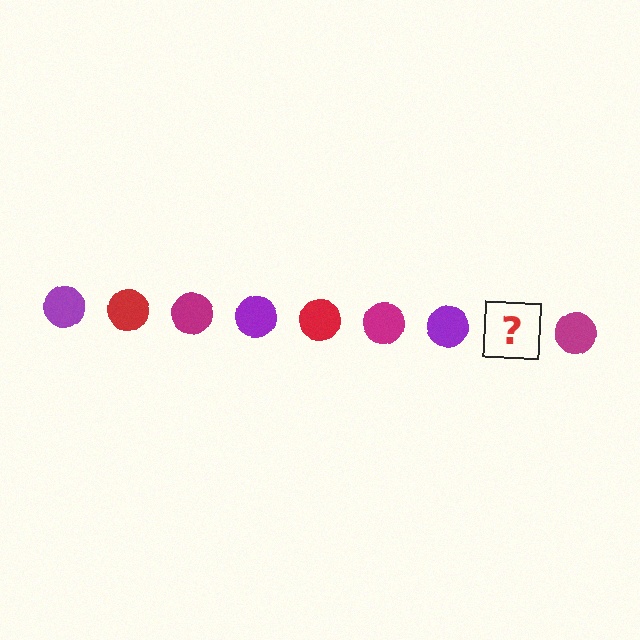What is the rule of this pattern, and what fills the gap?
The rule is that the pattern cycles through purple, red, magenta circles. The gap should be filled with a red circle.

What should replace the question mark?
The question mark should be replaced with a red circle.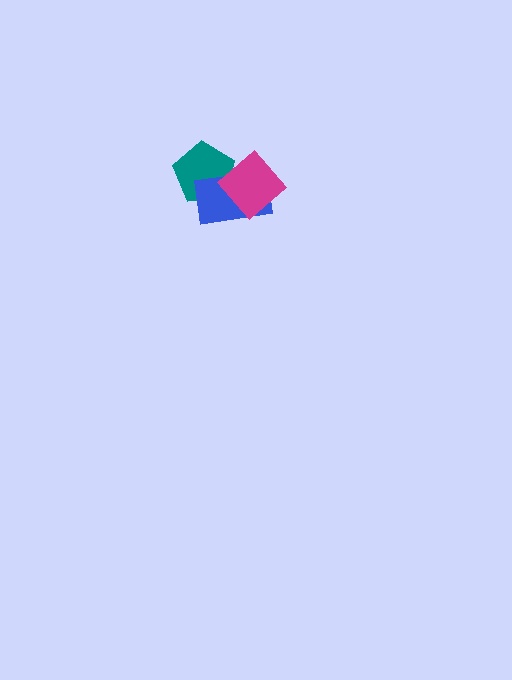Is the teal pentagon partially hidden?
Yes, it is partially covered by another shape.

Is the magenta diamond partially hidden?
No, no other shape covers it.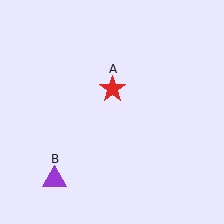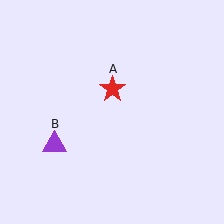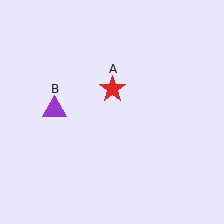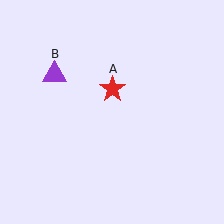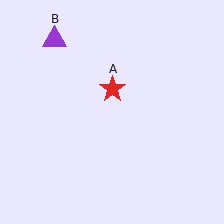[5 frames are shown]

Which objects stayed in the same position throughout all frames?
Red star (object A) remained stationary.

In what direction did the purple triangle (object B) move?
The purple triangle (object B) moved up.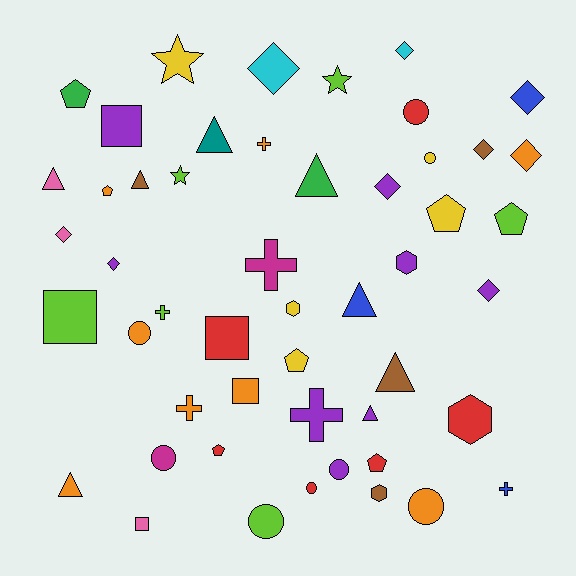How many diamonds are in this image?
There are 9 diamonds.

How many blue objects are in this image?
There are 3 blue objects.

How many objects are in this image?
There are 50 objects.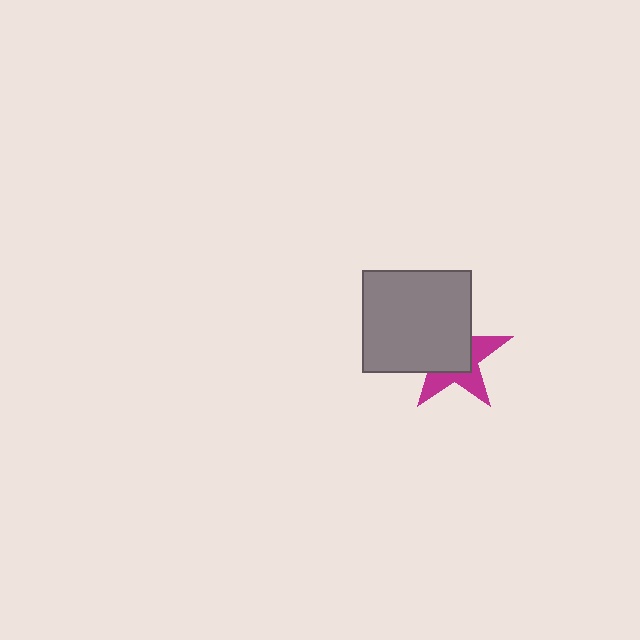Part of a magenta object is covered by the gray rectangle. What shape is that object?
It is a star.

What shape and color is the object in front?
The object in front is a gray rectangle.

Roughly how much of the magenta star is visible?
A small part of it is visible (roughly 42%).